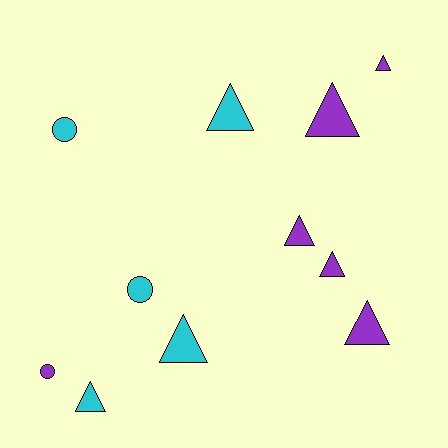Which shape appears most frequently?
Triangle, with 8 objects.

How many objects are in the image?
There are 11 objects.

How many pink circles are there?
There are no pink circles.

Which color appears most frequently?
Purple, with 6 objects.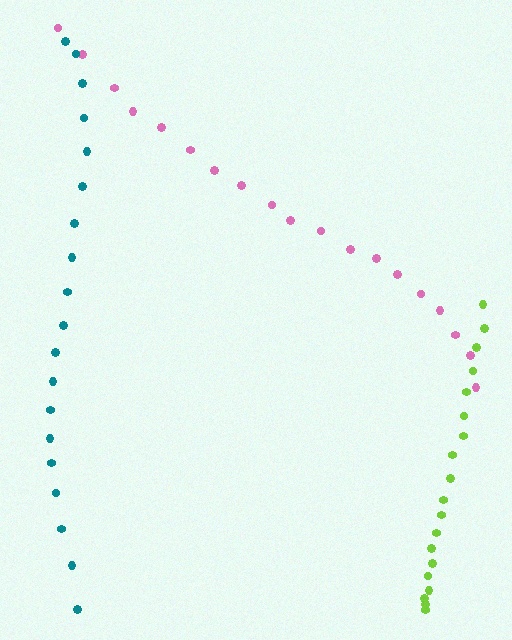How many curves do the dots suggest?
There are 3 distinct paths.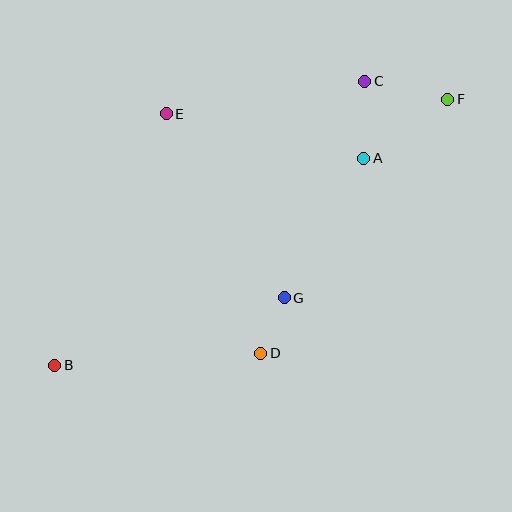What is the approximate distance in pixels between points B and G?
The distance between B and G is approximately 240 pixels.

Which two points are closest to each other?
Points D and G are closest to each other.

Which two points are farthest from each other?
Points B and F are farthest from each other.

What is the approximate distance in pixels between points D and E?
The distance between D and E is approximately 257 pixels.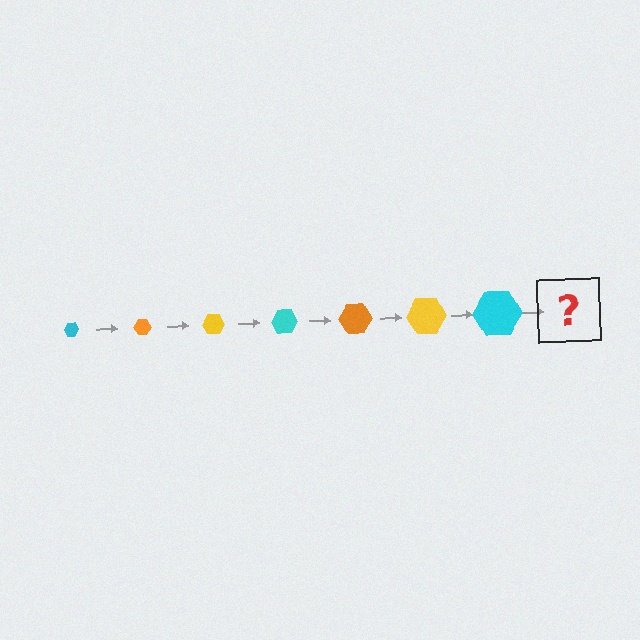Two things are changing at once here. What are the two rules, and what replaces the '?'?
The two rules are that the hexagon grows larger each step and the color cycles through cyan, orange, and yellow. The '?' should be an orange hexagon, larger than the previous one.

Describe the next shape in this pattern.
It should be an orange hexagon, larger than the previous one.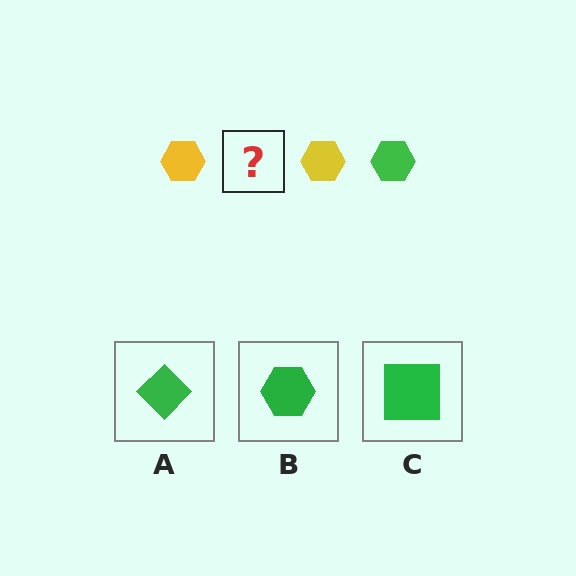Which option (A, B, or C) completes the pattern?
B.